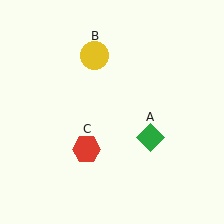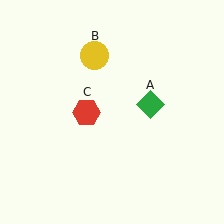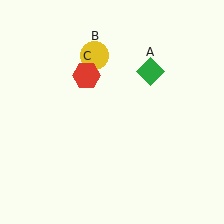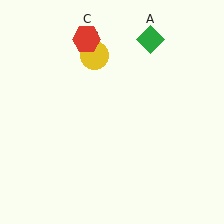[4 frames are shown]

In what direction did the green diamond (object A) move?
The green diamond (object A) moved up.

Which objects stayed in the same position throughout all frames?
Yellow circle (object B) remained stationary.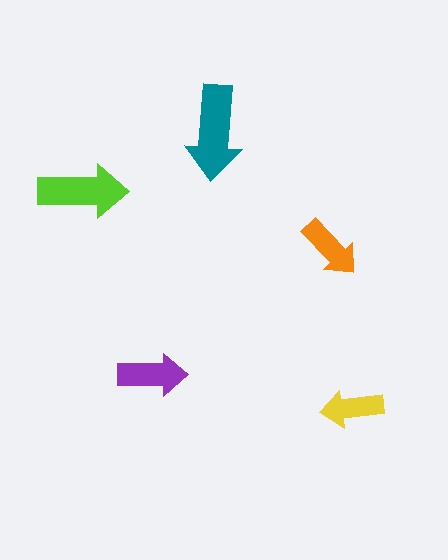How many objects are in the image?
There are 5 objects in the image.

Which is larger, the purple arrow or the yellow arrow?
The purple one.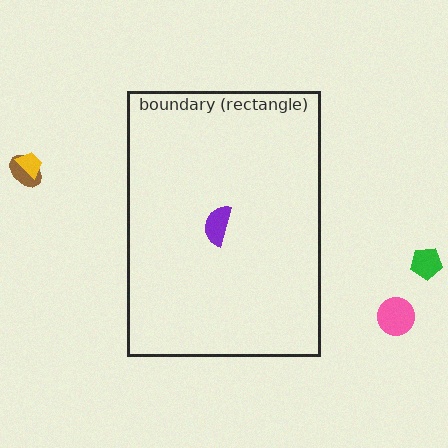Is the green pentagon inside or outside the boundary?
Outside.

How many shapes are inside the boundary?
1 inside, 4 outside.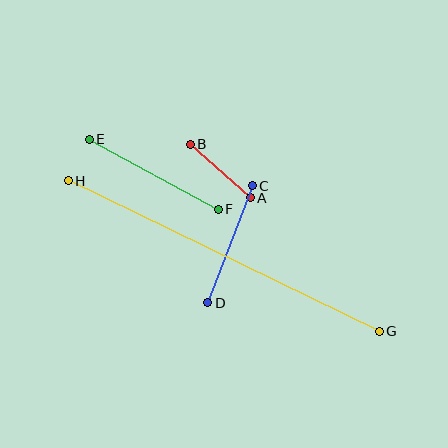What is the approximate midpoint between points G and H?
The midpoint is at approximately (224, 256) pixels.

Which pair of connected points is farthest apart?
Points G and H are farthest apart.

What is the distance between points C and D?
The distance is approximately 125 pixels.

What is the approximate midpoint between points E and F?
The midpoint is at approximately (154, 174) pixels.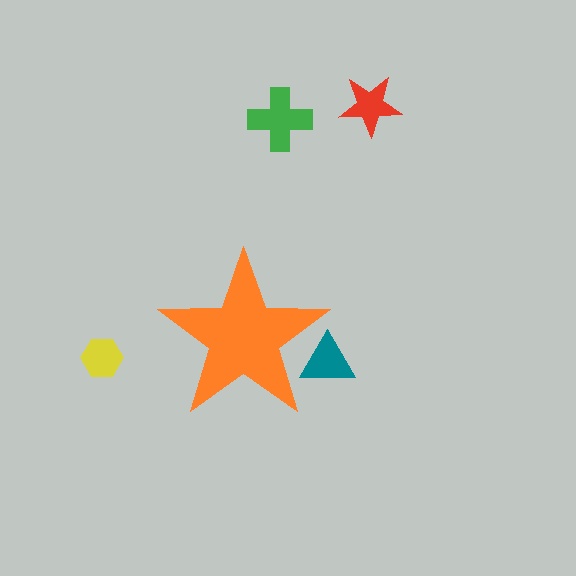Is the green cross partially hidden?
No, the green cross is fully visible.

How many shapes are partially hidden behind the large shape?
1 shape is partially hidden.